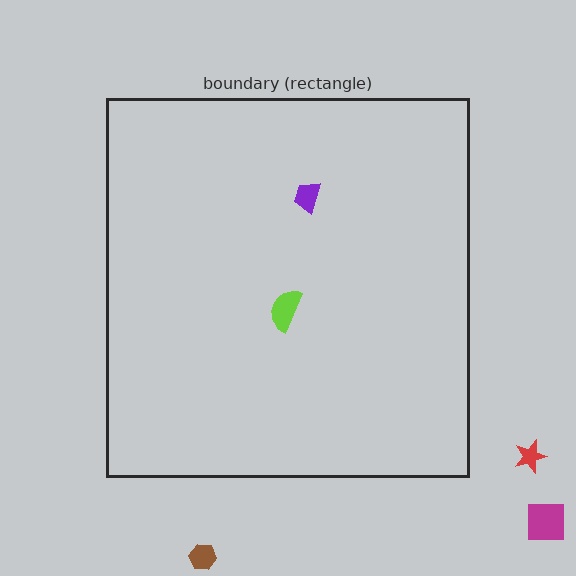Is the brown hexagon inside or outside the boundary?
Outside.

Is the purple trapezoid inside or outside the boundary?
Inside.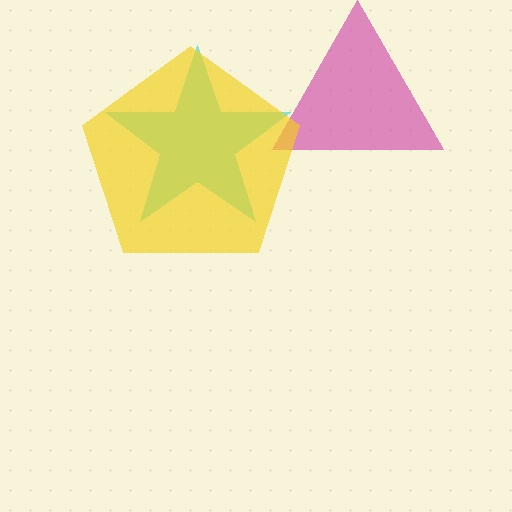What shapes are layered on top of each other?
The layered shapes are: a magenta triangle, a cyan star, a yellow pentagon.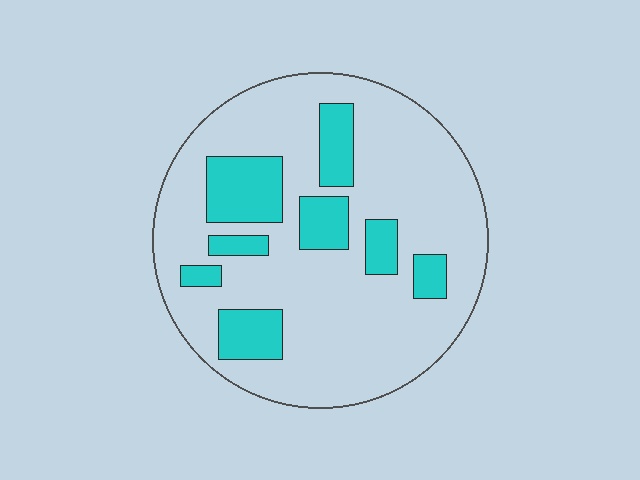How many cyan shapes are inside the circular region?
8.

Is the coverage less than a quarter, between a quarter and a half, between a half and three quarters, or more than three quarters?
Less than a quarter.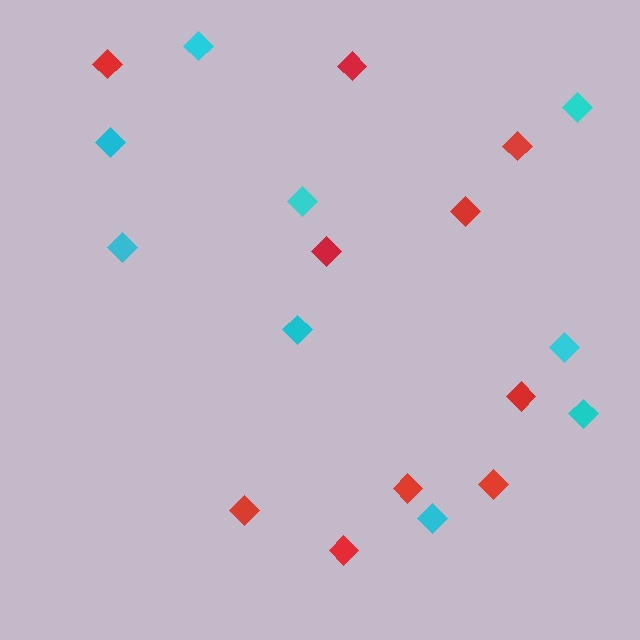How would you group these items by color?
There are 2 groups: one group of red diamonds (10) and one group of cyan diamonds (9).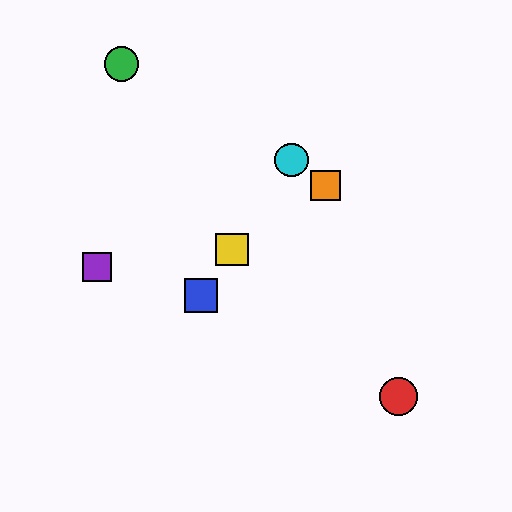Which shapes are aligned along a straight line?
The blue square, the yellow square, the cyan circle are aligned along a straight line.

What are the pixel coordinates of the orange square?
The orange square is at (325, 185).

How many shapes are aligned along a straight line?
3 shapes (the blue square, the yellow square, the cyan circle) are aligned along a straight line.